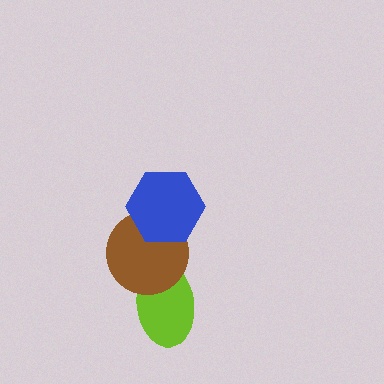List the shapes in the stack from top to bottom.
From top to bottom: the blue hexagon, the brown circle, the lime ellipse.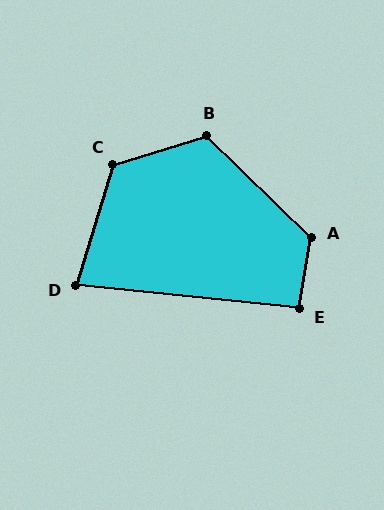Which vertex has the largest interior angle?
A, at approximately 125 degrees.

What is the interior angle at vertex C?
Approximately 124 degrees (obtuse).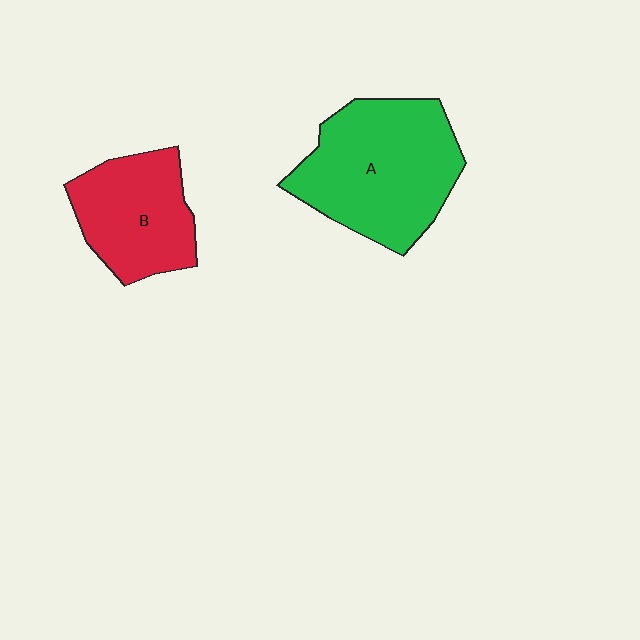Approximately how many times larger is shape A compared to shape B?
Approximately 1.5 times.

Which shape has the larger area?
Shape A (green).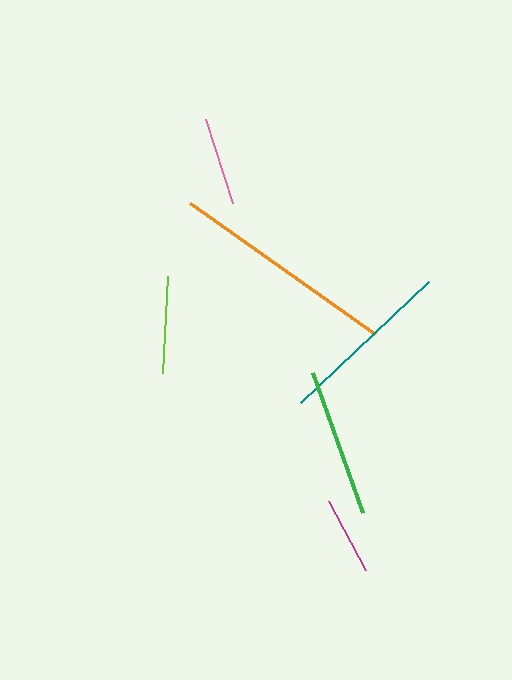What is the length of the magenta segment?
The magenta segment is approximately 79 pixels long.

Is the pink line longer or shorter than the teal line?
The teal line is longer than the pink line.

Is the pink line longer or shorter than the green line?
The green line is longer than the pink line.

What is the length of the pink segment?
The pink segment is approximately 89 pixels long.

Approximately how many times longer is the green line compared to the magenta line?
The green line is approximately 1.9 times the length of the magenta line.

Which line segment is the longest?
The orange line is the longest at approximately 227 pixels.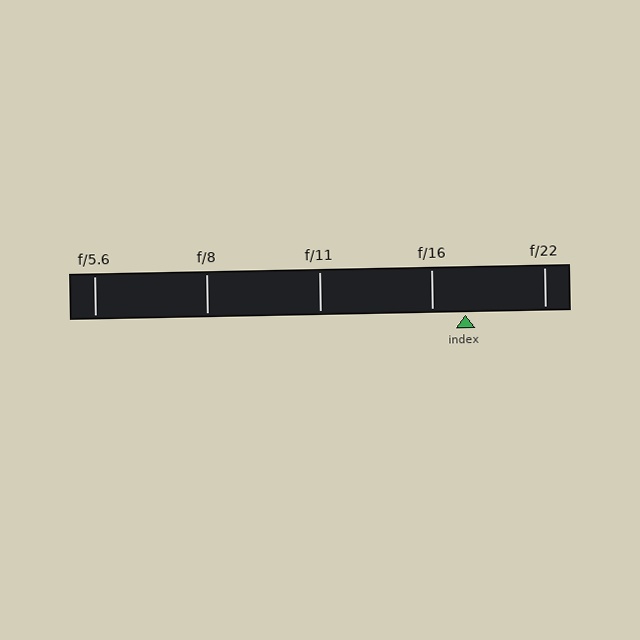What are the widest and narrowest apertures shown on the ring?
The widest aperture shown is f/5.6 and the narrowest is f/22.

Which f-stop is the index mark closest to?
The index mark is closest to f/16.